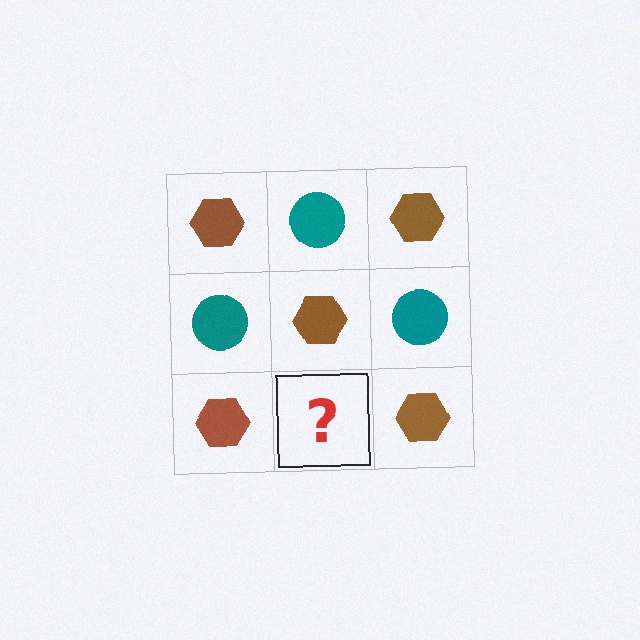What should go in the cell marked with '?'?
The missing cell should contain a teal circle.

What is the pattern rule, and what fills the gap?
The rule is that it alternates brown hexagon and teal circle in a checkerboard pattern. The gap should be filled with a teal circle.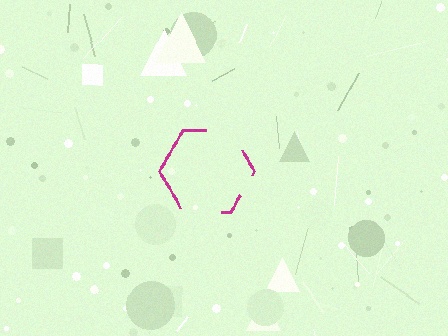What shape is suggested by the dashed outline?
The dashed outline suggests a hexagon.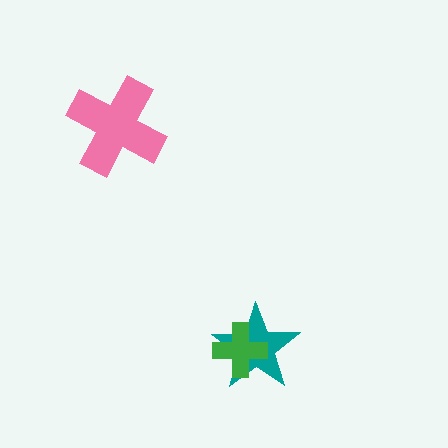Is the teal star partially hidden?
Yes, it is partially covered by another shape.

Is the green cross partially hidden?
No, no other shape covers it.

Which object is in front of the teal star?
The green cross is in front of the teal star.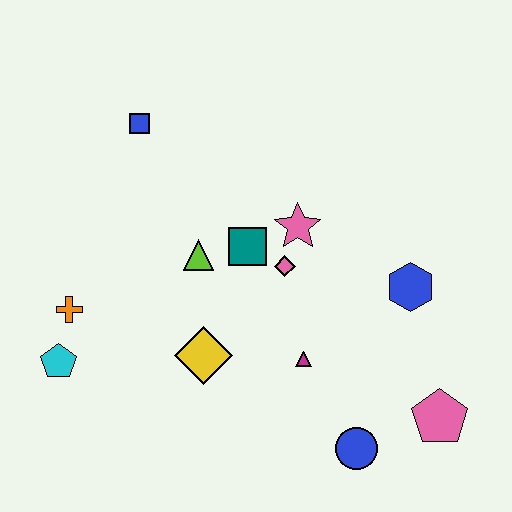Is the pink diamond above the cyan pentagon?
Yes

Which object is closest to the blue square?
The lime triangle is closest to the blue square.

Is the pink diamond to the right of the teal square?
Yes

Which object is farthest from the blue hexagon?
The cyan pentagon is farthest from the blue hexagon.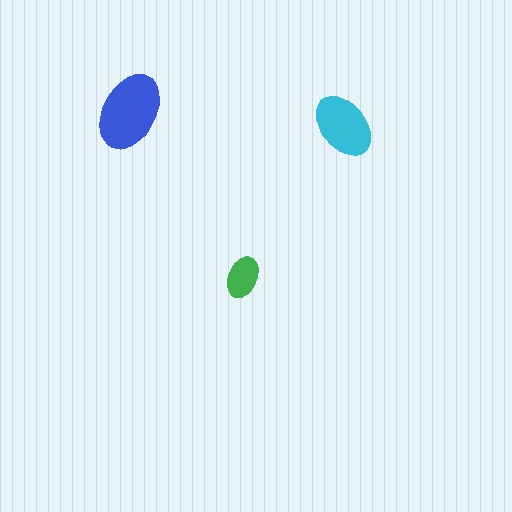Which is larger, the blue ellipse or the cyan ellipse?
The blue one.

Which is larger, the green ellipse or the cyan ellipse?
The cyan one.